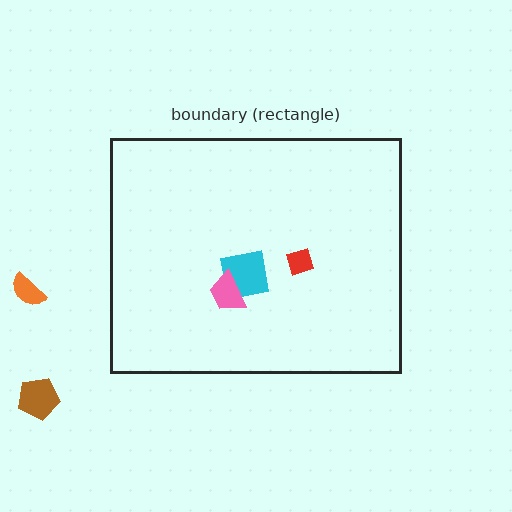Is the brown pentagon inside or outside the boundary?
Outside.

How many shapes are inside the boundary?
3 inside, 2 outside.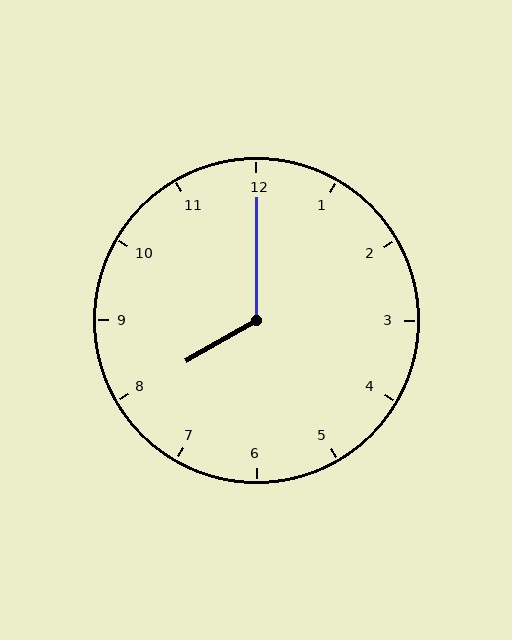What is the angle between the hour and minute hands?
Approximately 120 degrees.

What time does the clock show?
8:00.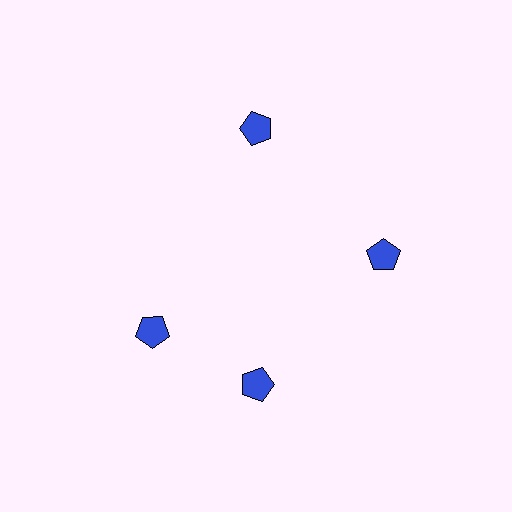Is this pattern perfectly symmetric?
No. The 4 blue pentagons are arranged in a ring, but one element near the 9 o'clock position is rotated out of alignment along the ring, breaking the 4-fold rotational symmetry.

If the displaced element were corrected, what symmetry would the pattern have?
It would have 4-fold rotational symmetry — the pattern would map onto itself every 90 degrees.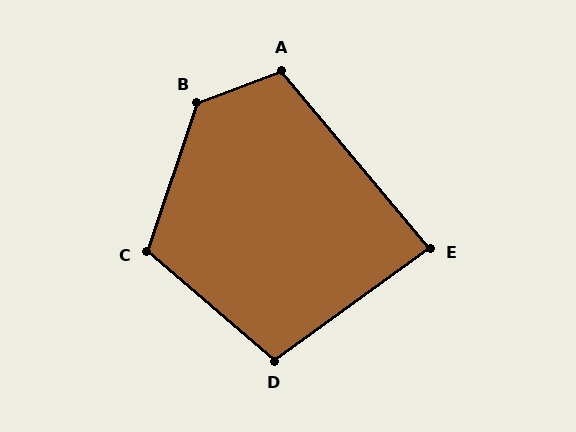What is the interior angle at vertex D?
Approximately 103 degrees (obtuse).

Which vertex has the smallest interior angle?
E, at approximately 86 degrees.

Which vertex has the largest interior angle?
B, at approximately 129 degrees.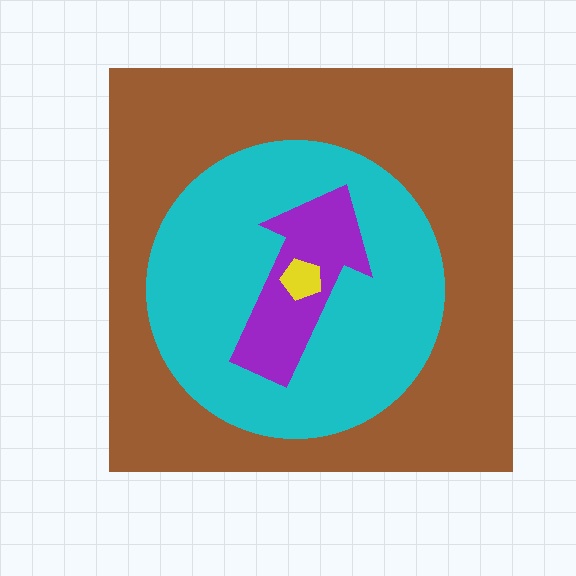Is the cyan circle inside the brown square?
Yes.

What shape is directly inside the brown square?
The cyan circle.